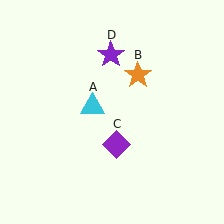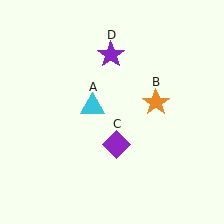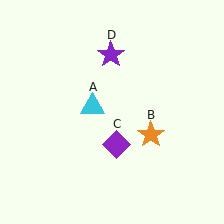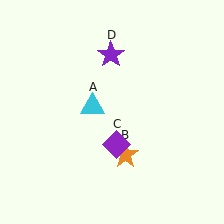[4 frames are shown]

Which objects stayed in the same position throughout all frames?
Cyan triangle (object A) and purple diamond (object C) and purple star (object D) remained stationary.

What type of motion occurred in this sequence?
The orange star (object B) rotated clockwise around the center of the scene.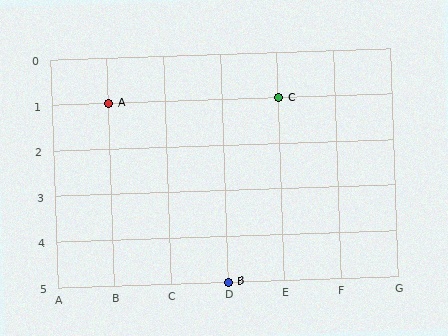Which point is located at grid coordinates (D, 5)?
Point B is at (D, 5).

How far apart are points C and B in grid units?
Points C and B are 1 column and 4 rows apart (about 4.1 grid units diagonally).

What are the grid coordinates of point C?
Point C is at grid coordinates (E, 1).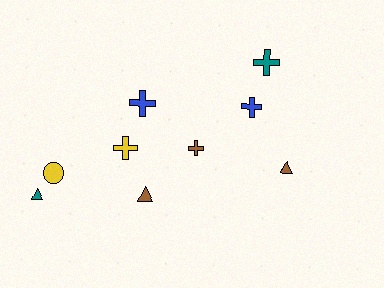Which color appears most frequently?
Brown, with 3 objects.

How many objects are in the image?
There are 9 objects.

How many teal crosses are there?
There is 1 teal cross.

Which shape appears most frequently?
Cross, with 5 objects.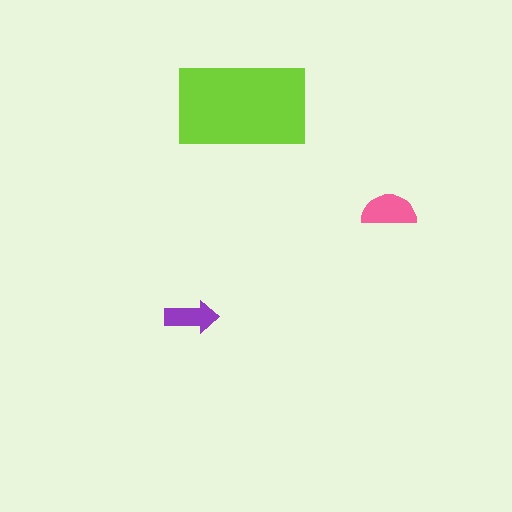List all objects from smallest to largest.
The purple arrow, the pink semicircle, the lime rectangle.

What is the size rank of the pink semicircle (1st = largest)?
2nd.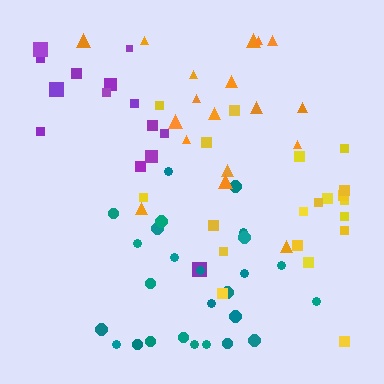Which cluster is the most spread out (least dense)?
Purple.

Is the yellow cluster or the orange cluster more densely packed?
Yellow.